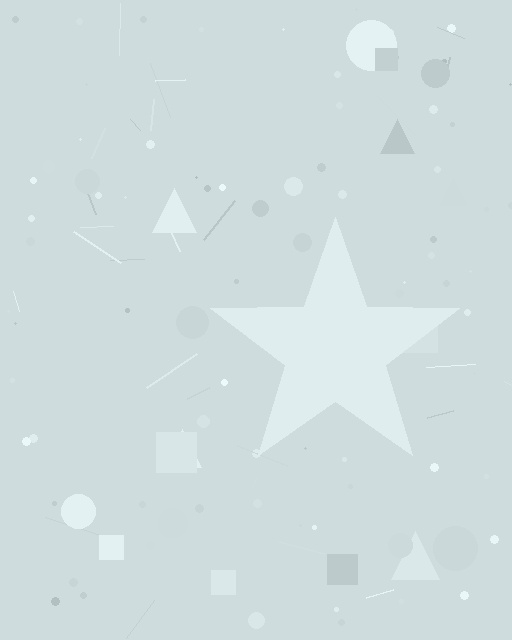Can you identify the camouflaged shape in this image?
The camouflaged shape is a star.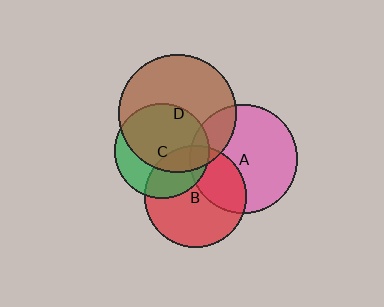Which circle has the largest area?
Circle D (brown).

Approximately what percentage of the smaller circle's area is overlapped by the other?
Approximately 30%.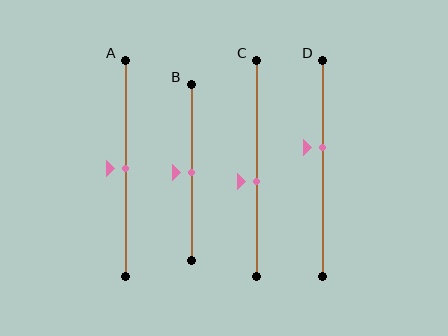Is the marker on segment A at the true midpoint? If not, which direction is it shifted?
Yes, the marker on segment A is at the true midpoint.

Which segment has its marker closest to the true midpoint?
Segment A has its marker closest to the true midpoint.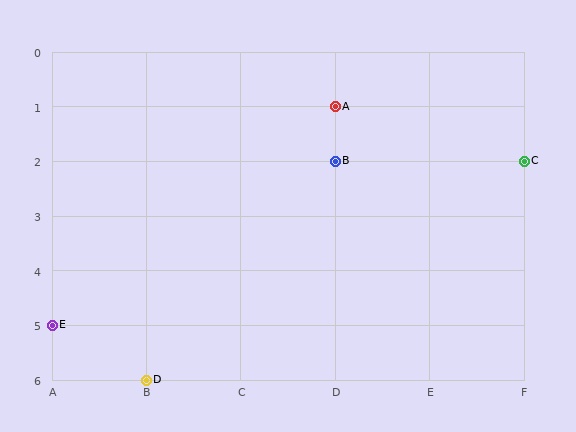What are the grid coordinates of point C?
Point C is at grid coordinates (F, 2).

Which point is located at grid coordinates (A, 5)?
Point E is at (A, 5).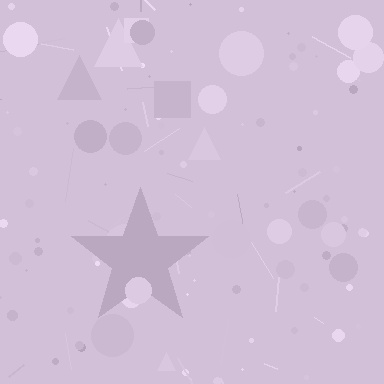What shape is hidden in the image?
A star is hidden in the image.